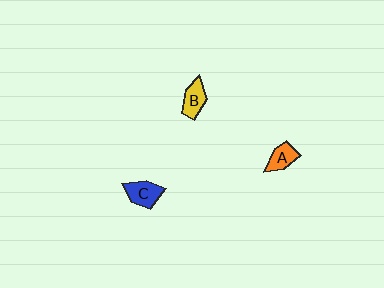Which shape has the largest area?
Shape C (blue).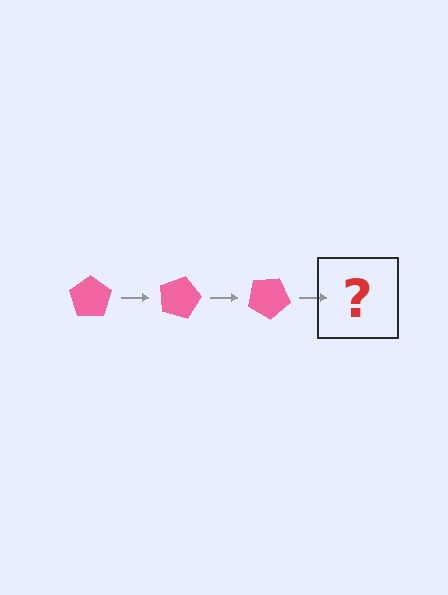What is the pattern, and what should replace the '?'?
The pattern is that the pentagon rotates 15 degrees each step. The '?' should be a pink pentagon rotated 45 degrees.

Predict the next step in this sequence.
The next step is a pink pentagon rotated 45 degrees.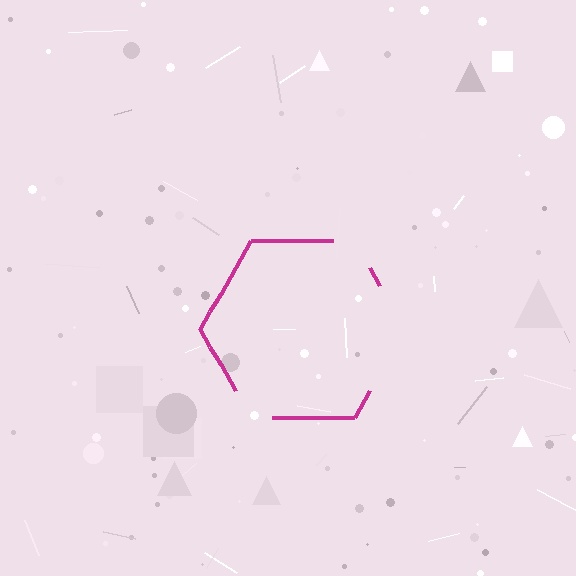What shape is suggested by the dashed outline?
The dashed outline suggests a hexagon.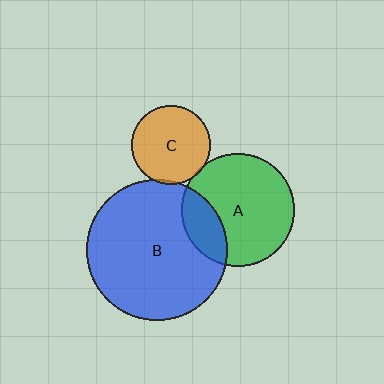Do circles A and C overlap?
Yes.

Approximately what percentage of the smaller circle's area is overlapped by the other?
Approximately 5%.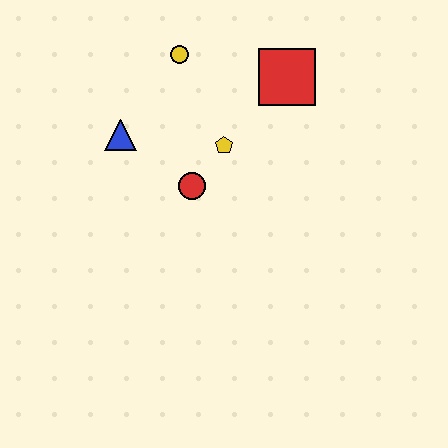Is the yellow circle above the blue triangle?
Yes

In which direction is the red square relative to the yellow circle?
The red square is to the right of the yellow circle.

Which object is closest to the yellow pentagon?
The red circle is closest to the yellow pentagon.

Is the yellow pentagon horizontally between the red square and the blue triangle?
Yes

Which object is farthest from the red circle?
The red square is farthest from the red circle.